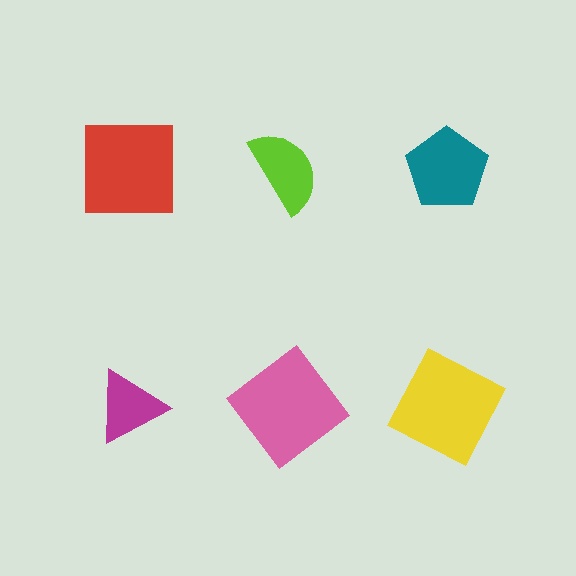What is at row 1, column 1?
A red square.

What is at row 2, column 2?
A pink diamond.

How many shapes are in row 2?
3 shapes.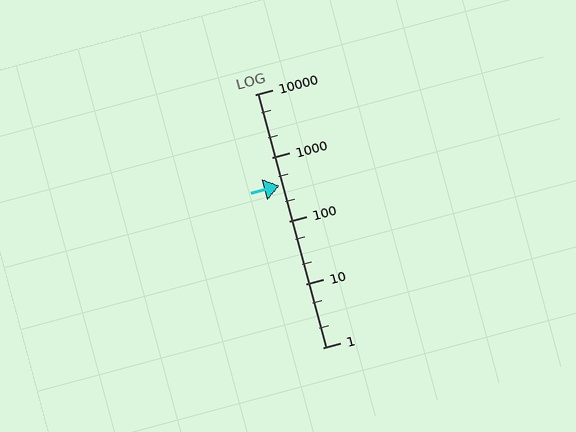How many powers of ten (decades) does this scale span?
The scale spans 4 decades, from 1 to 10000.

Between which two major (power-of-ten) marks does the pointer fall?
The pointer is between 100 and 1000.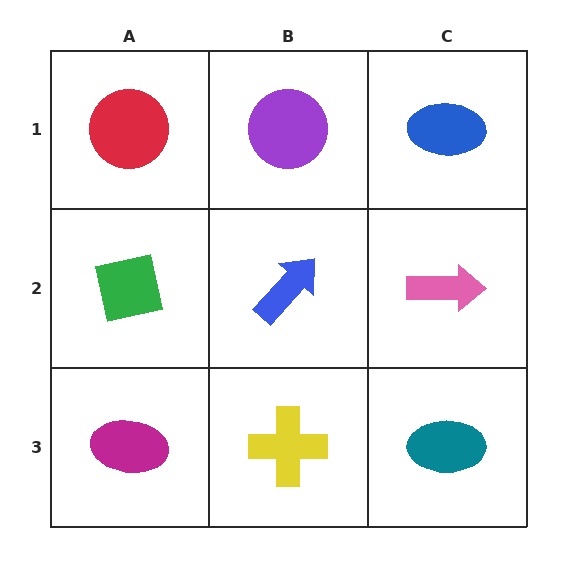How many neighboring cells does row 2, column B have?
4.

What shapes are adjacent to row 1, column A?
A green square (row 2, column A), a purple circle (row 1, column B).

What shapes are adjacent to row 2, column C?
A blue ellipse (row 1, column C), a teal ellipse (row 3, column C), a blue arrow (row 2, column B).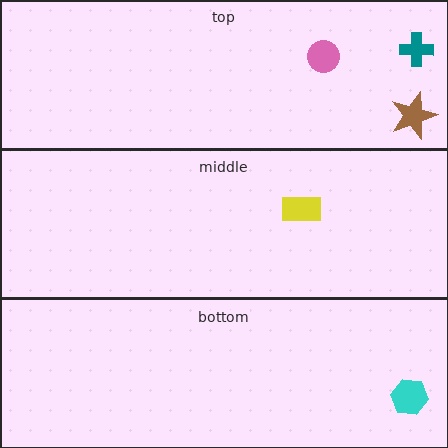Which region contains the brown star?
The top region.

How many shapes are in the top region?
3.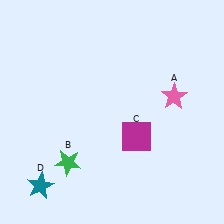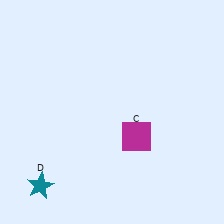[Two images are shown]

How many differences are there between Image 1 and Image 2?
There are 2 differences between the two images.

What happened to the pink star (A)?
The pink star (A) was removed in Image 2. It was in the top-right area of Image 1.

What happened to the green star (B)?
The green star (B) was removed in Image 2. It was in the bottom-left area of Image 1.